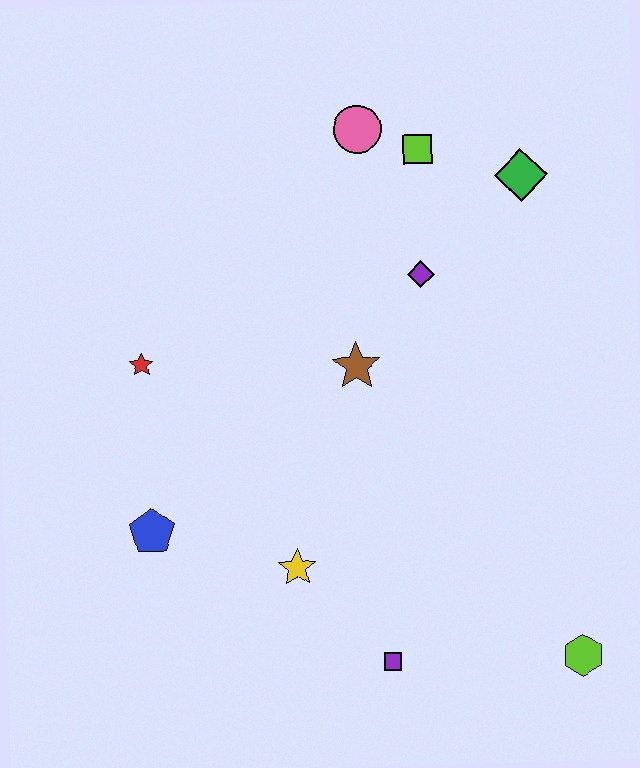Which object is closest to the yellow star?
The purple square is closest to the yellow star.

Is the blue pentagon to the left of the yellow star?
Yes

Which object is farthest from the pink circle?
The lime hexagon is farthest from the pink circle.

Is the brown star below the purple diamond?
Yes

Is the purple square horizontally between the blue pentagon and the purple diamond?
Yes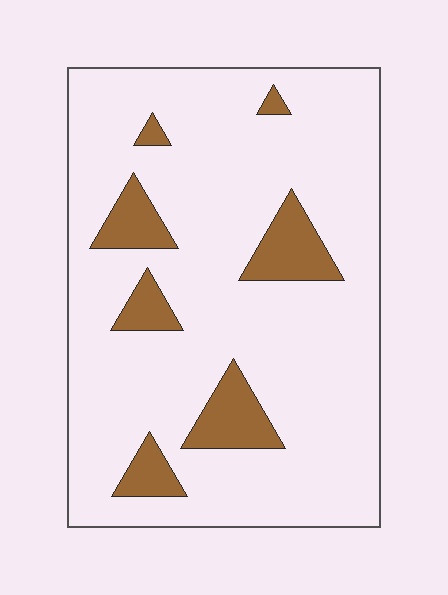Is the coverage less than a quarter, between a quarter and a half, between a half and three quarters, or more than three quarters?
Less than a quarter.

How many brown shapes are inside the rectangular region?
7.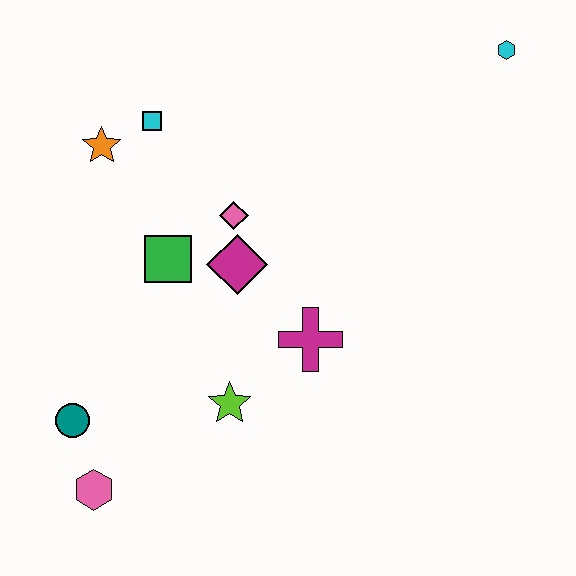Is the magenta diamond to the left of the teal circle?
No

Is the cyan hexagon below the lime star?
No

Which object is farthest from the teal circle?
The cyan hexagon is farthest from the teal circle.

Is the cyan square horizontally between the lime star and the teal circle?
Yes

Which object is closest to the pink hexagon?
The teal circle is closest to the pink hexagon.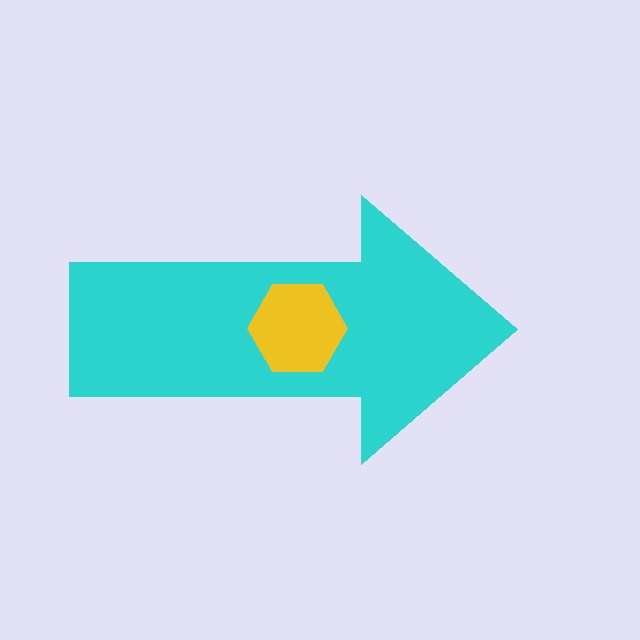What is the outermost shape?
The cyan arrow.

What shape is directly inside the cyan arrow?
The yellow hexagon.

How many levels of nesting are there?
2.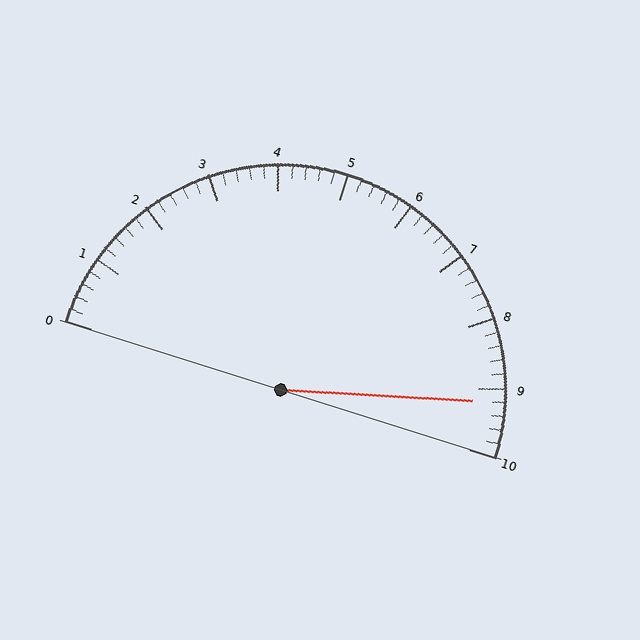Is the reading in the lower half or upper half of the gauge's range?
The reading is in the upper half of the range (0 to 10).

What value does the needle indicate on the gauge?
The needle indicates approximately 9.2.